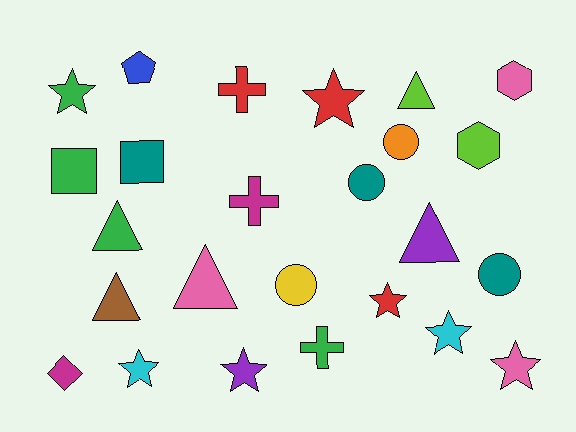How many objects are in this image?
There are 25 objects.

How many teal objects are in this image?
There are 3 teal objects.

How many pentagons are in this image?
There is 1 pentagon.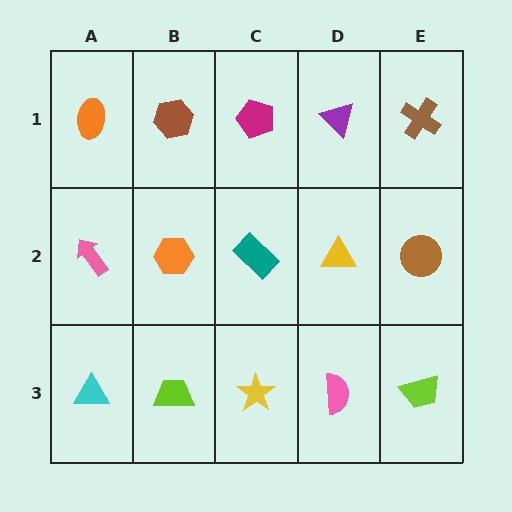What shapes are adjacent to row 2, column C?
A magenta pentagon (row 1, column C), a yellow star (row 3, column C), an orange hexagon (row 2, column B), a yellow triangle (row 2, column D).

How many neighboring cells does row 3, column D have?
3.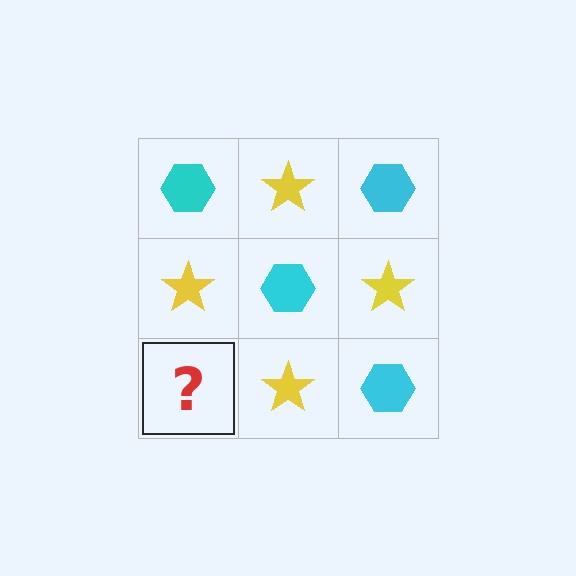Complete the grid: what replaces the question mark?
The question mark should be replaced with a cyan hexagon.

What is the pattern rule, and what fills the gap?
The rule is that it alternates cyan hexagon and yellow star in a checkerboard pattern. The gap should be filled with a cyan hexagon.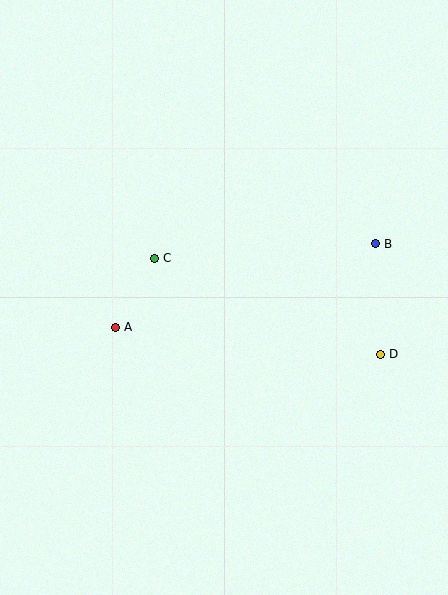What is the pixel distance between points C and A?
The distance between C and A is 79 pixels.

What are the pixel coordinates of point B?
Point B is at (376, 244).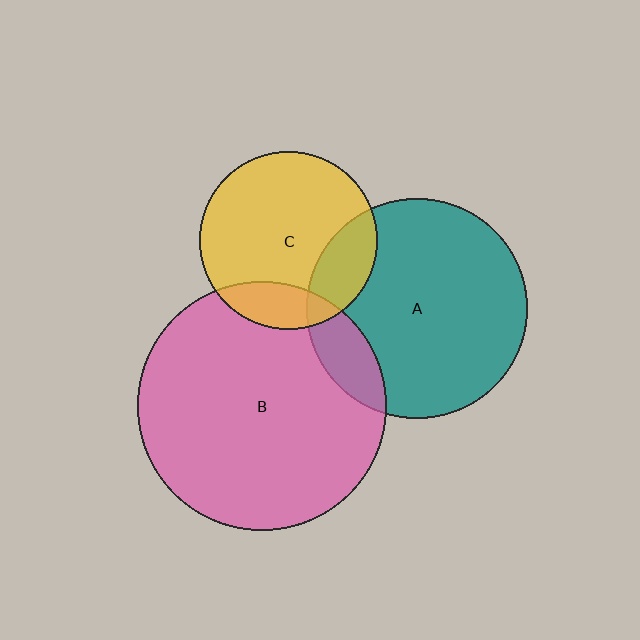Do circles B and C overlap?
Yes.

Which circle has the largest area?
Circle B (pink).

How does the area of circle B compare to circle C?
Approximately 2.0 times.